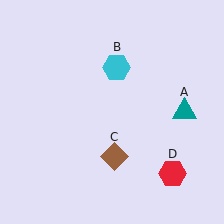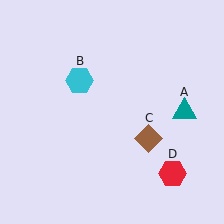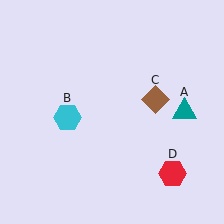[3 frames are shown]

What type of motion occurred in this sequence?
The cyan hexagon (object B), brown diamond (object C) rotated counterclockwise around the center of the scene.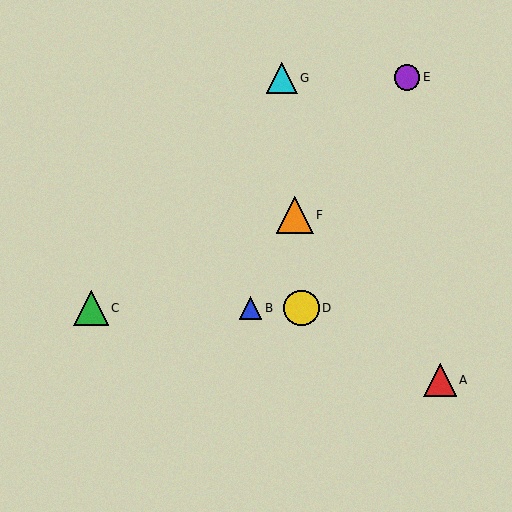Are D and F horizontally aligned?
No, D is at y≈308 and F is at y≈215.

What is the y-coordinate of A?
Object A is at y≈380.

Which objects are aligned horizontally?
Objects B, C, D are aligned horizontally.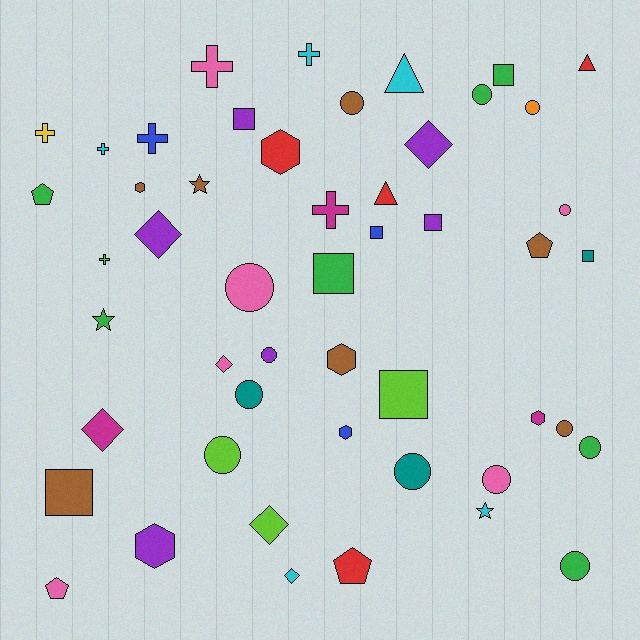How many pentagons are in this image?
There are 4 pentagons.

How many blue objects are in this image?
There are 3 blue objects.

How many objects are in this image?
There are 50 objects.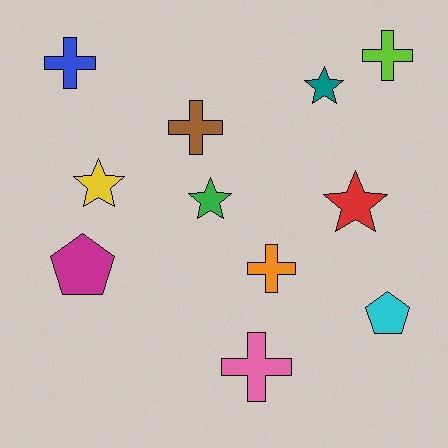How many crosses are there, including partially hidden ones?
There are 5 crosses.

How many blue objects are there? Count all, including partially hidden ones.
There is 1 blue object.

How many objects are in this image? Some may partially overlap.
There are 11 objects.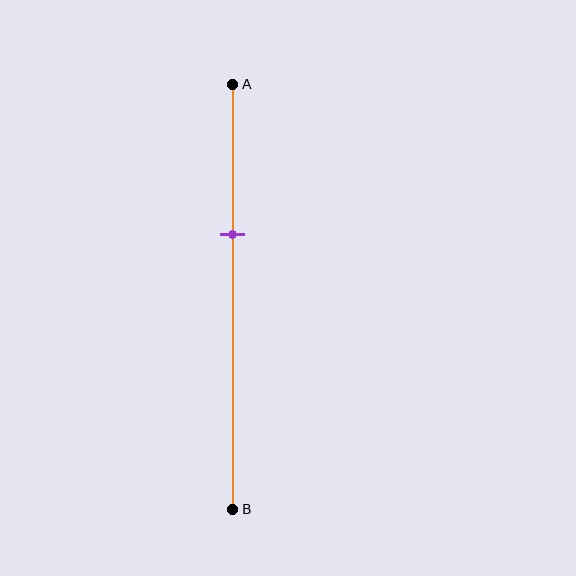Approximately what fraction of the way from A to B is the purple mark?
The purple mark is approximately 35% of the way from A to B.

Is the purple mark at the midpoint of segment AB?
No, the mark is at about 35% from A, not at the 50% midpoint.